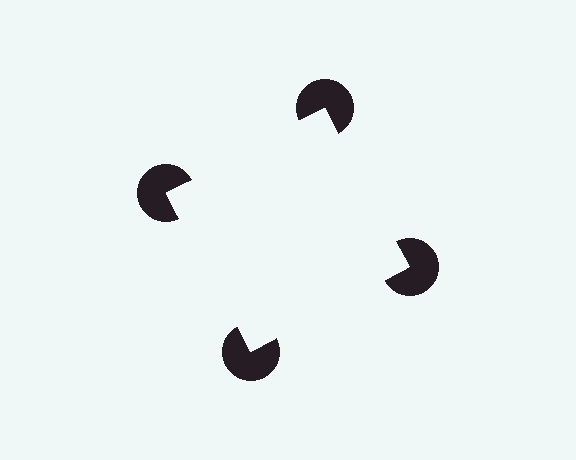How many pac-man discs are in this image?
There are 4 — one at each vertex of the illusory square.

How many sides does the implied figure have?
4 sides.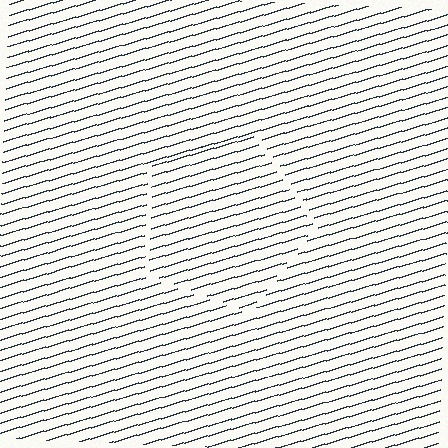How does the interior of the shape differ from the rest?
The interior of the shape contains the same grating, shifted by half a period — the contour is defined by the phase discontinuity where line-ends from the inner and outer gratings abut.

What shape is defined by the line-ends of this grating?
An illusory pentagon. The interior of the shape contains the same grating, shifted by half a period — the contour is defined by the phase discontinuity where line-ends from the inner and outer gratings abut.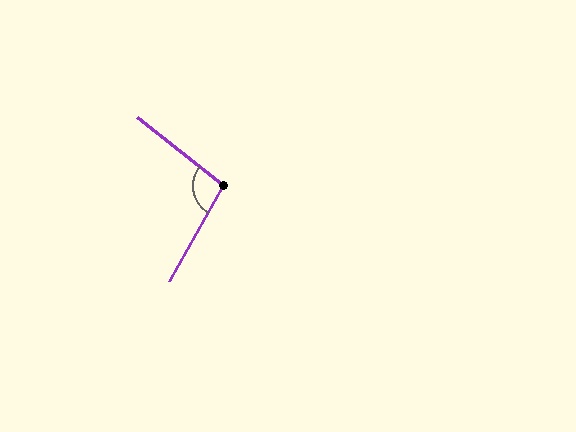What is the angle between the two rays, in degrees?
Approximately 99 degrees.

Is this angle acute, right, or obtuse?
It is obtuse.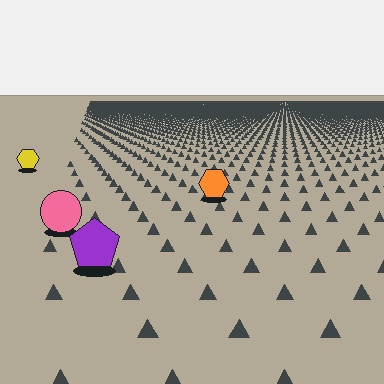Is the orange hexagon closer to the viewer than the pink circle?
No. The pink circle is closer — you can tell from the texture gradient: the ground texture is coarser near it.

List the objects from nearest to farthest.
From nearest to farthest: the purple pentagon, the pink circle, the orange hexagon, the yellow hexagon.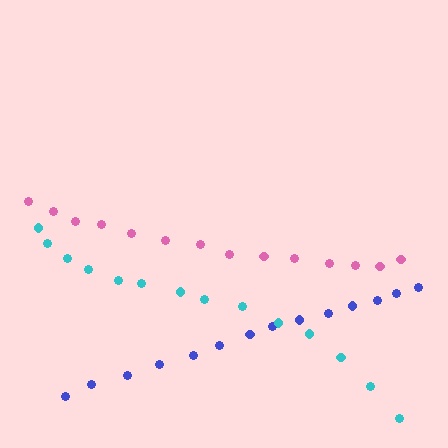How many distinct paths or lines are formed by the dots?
There are 3 distinct paths.